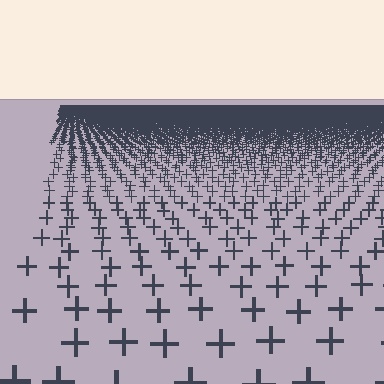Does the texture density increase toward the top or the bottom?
Density increases toward the top.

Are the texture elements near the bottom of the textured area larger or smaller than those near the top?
Larger. Near the bottom, elements are closer to the viewer and appear at a bigger on-screen size.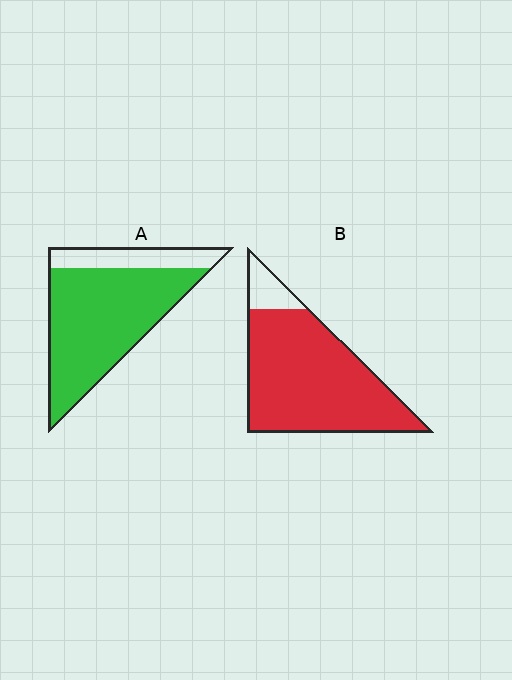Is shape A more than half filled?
Yes.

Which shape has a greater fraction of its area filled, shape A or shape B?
Shape B.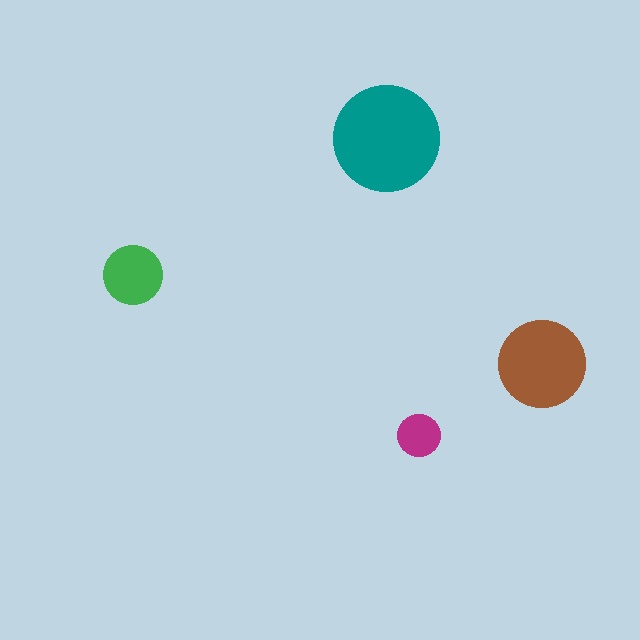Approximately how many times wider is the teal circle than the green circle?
About 2 times wider.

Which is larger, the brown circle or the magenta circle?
The brown one.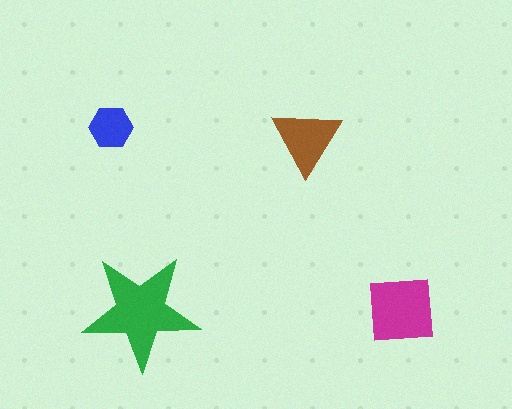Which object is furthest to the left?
The blue hexagon is leftmost.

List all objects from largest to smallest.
The green star, the magenta square, the brown triangle, the blue hexagon.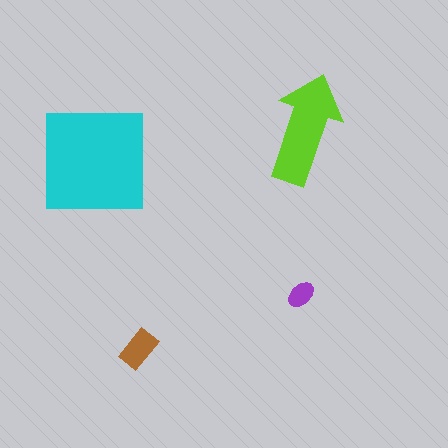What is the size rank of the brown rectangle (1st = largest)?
3rd.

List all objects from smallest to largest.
The purple ellipse, the brown rectangle, the lime arrow, the cyan square.